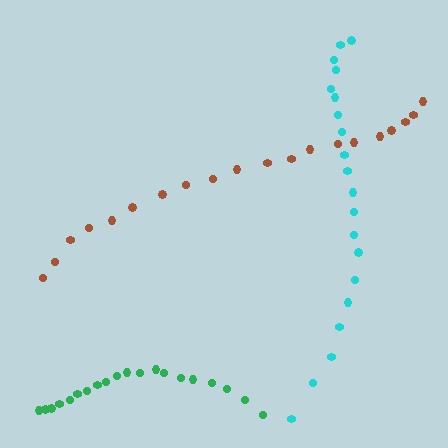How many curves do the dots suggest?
There are 3 distinct paths.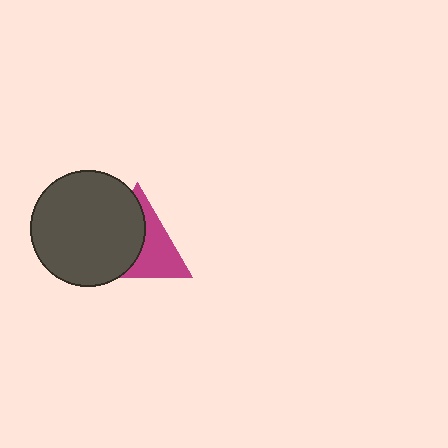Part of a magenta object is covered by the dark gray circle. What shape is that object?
It is a triangle.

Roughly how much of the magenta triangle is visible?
About half of it is visible (roughly 47%).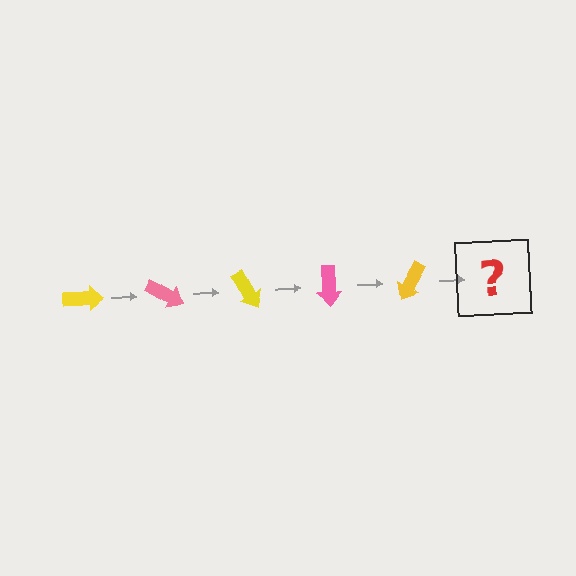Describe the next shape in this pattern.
It should be a pink arrow, rotated 150 degrees from the start.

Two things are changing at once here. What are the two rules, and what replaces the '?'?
The two rules are that it rotates 30 degrees each step and the color cycles through yellow and pink. The '?' should be a pink arrow, rotated 150 degrees from the start.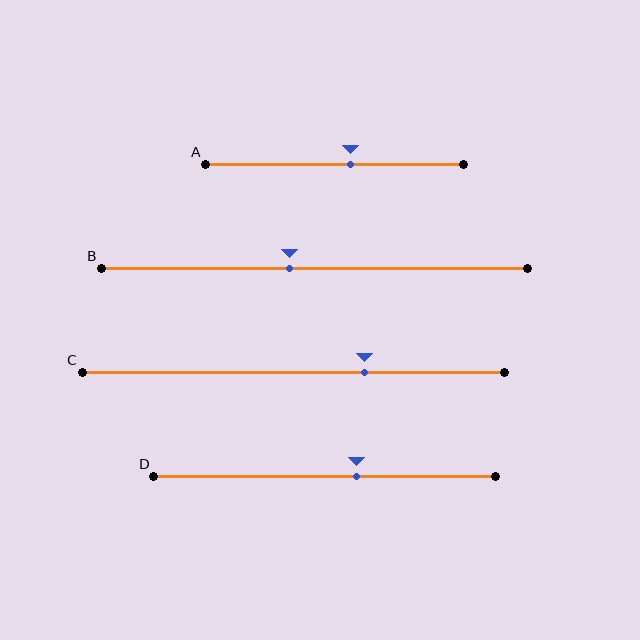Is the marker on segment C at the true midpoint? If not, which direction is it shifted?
No, the marker on segment C is shifted to the right by about 17% of the segment length.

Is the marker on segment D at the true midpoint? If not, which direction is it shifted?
No, the marker on segment D is shifted to the right by about 9% of the segment length.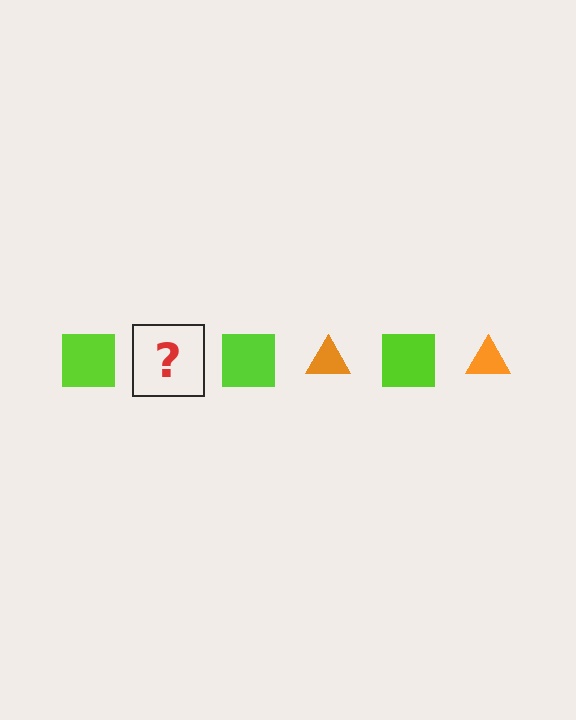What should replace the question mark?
The question mark should be replaced with an orange triangle.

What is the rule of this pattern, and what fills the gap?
The rule is that the pattern alternates between lime square and orange triangle. The gap should be filled with an orange triangle.